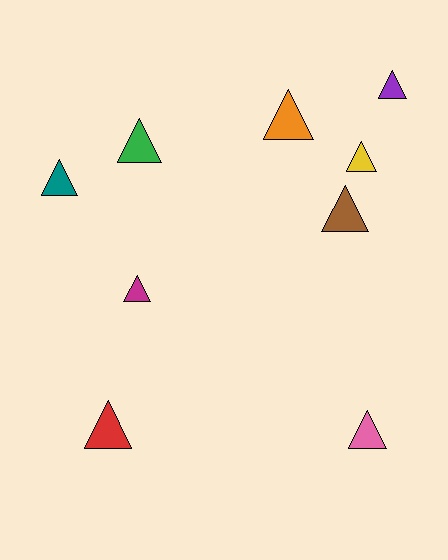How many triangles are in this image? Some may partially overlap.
There are 9 triangles.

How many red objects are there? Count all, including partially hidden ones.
There is 1 red object.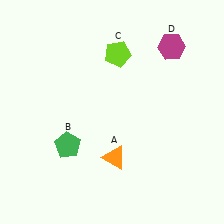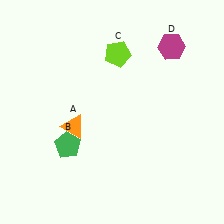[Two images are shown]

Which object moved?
The orange triangle (A) moved left.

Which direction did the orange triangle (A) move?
The orange triangle (A) moved left.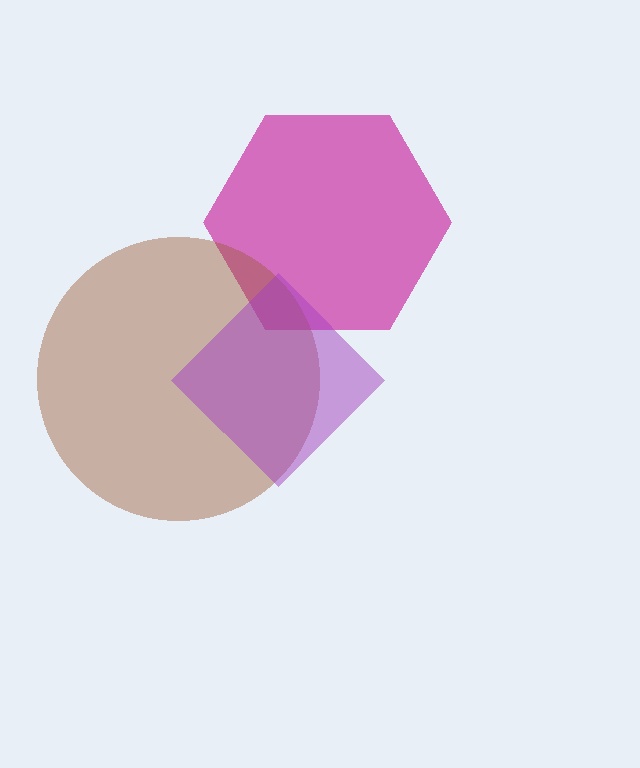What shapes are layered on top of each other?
The layered shapes are: a magenta hexagon, a brown circle, a purple diamond.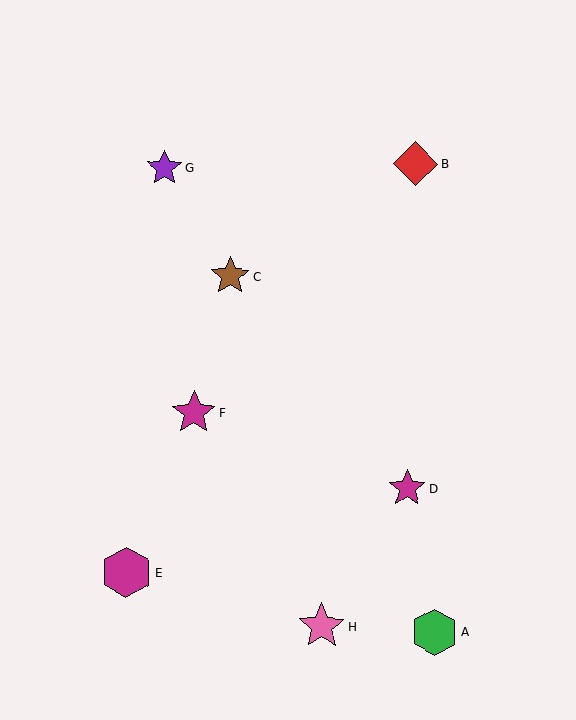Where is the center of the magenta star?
The center of the magenta star is at (407, 489).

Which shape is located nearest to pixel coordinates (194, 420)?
The magenta star (labeled F) at (194, 413) is nearest to that location.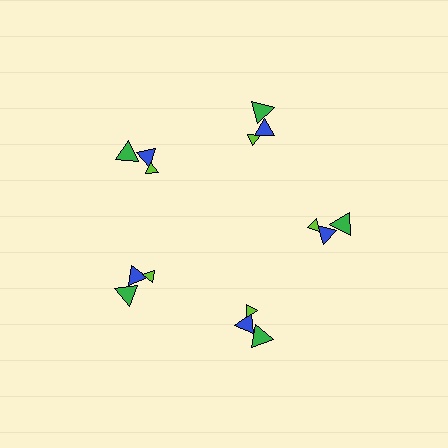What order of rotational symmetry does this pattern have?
This pattern has 5-fold rotational symmetry.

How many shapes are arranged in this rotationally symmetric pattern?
There are 15 shapes, arranged in 5 groups of 3.